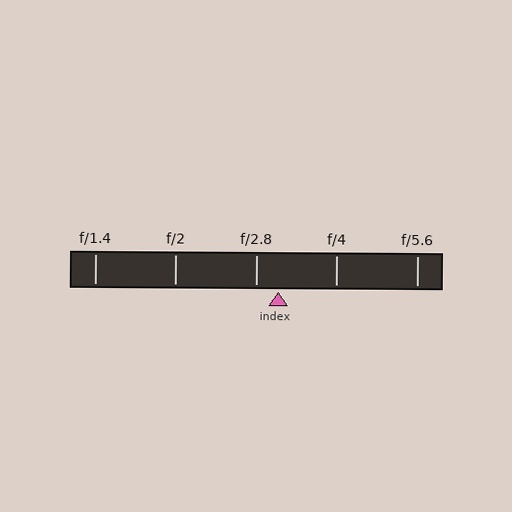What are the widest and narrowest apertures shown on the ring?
The widest aperture shown is f/1.4 and the narrowest is f/5.6.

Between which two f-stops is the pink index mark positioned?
The index mark is between f/2.8 and f/4.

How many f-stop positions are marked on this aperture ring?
There are 5 f-stop positions marked.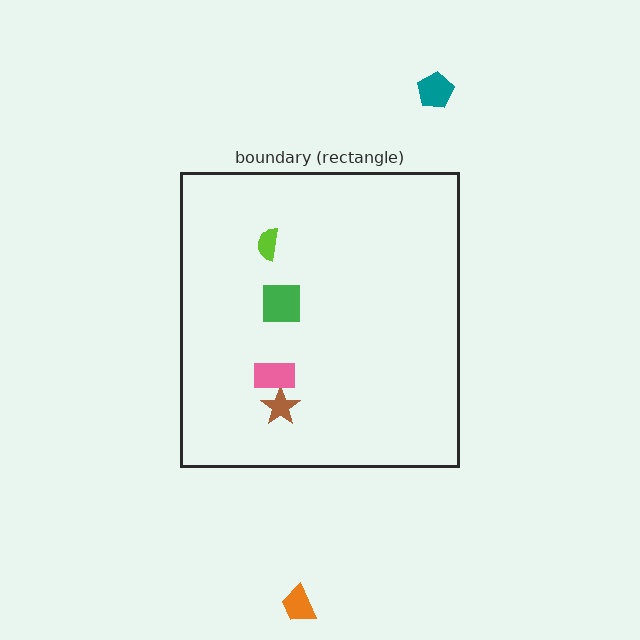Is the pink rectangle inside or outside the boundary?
Inside.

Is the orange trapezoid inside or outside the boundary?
Outside.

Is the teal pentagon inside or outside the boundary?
Outside.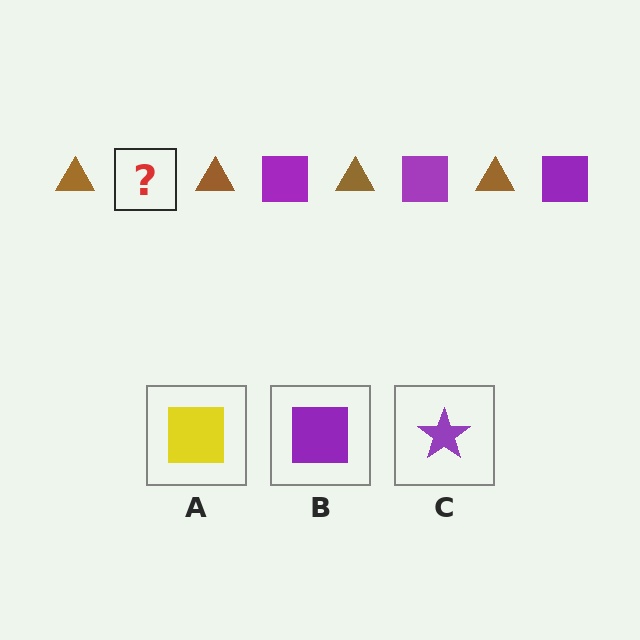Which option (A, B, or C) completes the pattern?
B.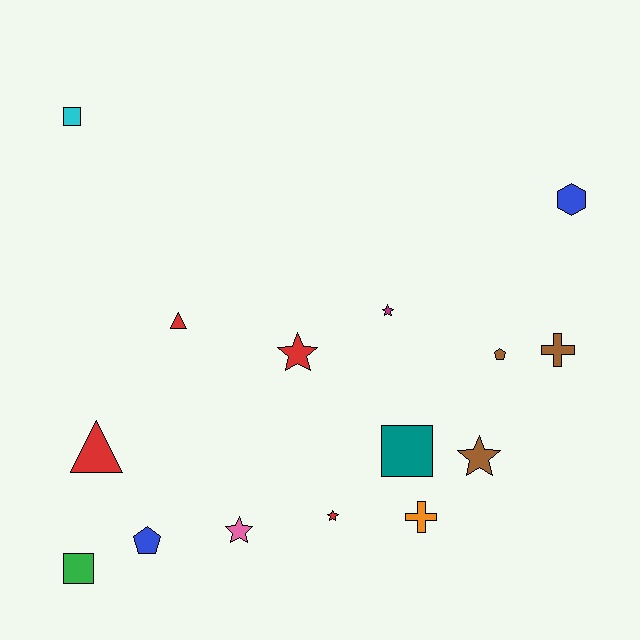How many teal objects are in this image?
There is 1 teal object.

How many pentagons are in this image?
There are 2 pentagons.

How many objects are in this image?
There are 15 objects.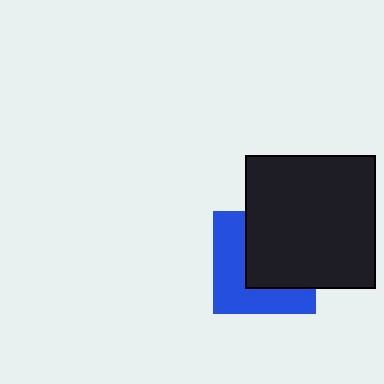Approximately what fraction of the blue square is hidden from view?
Roughly 52% of the blue square is hidden behind the black rectangle.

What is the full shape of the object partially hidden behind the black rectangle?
The partially hidden object is a blue square.